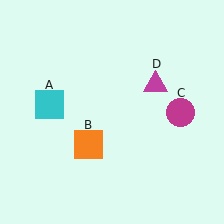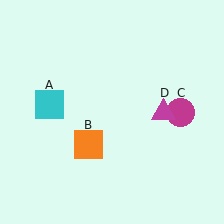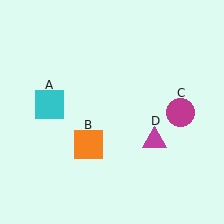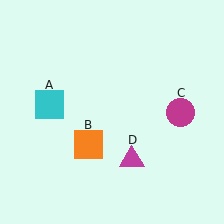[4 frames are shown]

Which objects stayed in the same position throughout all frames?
Cyan square (object A) and orange square (object B) and magenta circle (object C) remained stationary.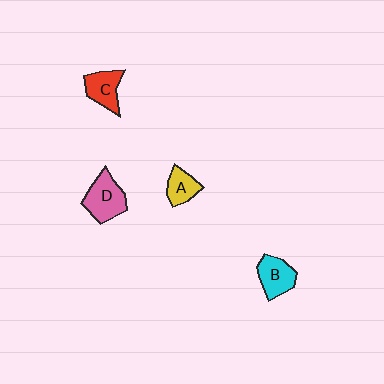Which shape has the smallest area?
Shape A (yellow).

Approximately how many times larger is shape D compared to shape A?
Approximately 1.6 times.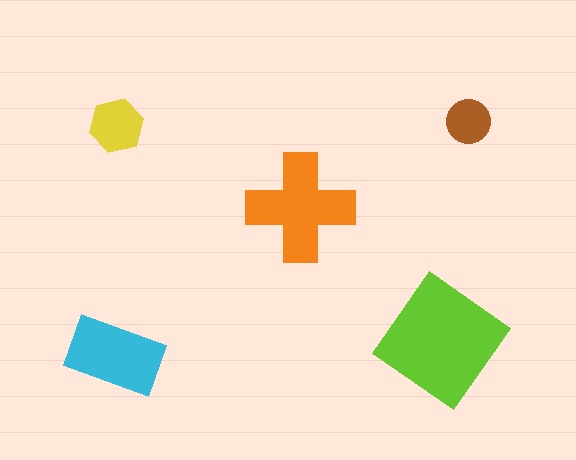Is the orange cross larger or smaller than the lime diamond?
Smaller.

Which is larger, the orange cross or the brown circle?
The orange cross.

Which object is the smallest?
The brown circle.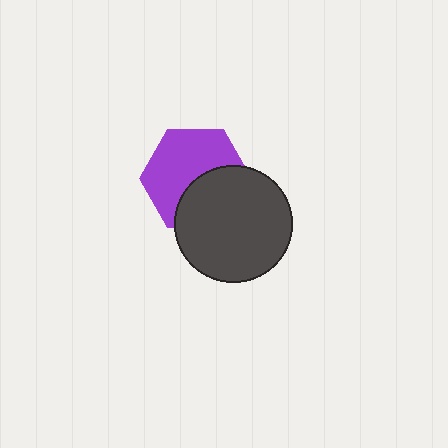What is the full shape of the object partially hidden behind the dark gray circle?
The partially hidden object is a purple hexagon.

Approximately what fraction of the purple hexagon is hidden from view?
Roughly 41% of the purple hexagon is hidden behind the dark gray circle.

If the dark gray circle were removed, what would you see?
You would see the complete purple hexagon.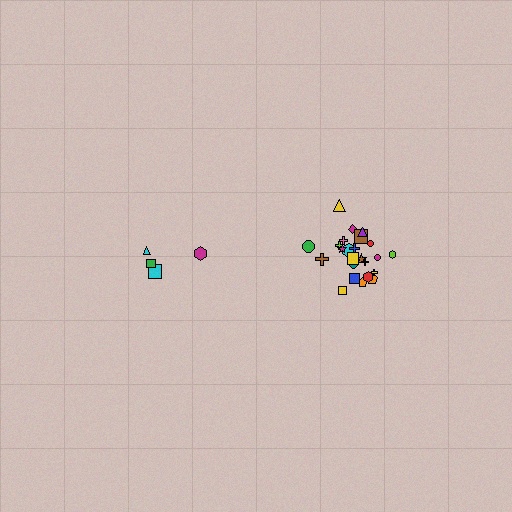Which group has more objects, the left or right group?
The right group.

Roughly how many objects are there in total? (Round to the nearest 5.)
Roughly 30 objects in total.